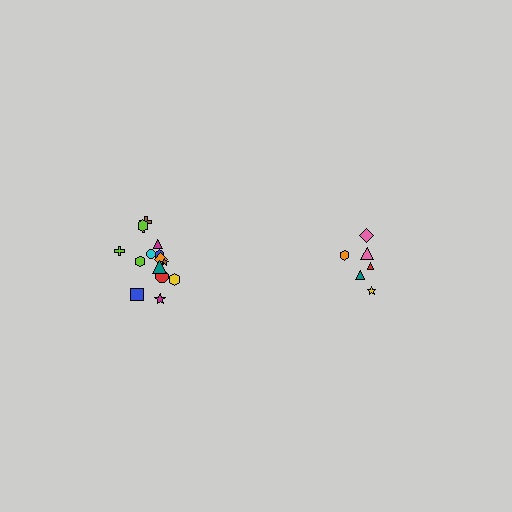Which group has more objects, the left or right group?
The left group.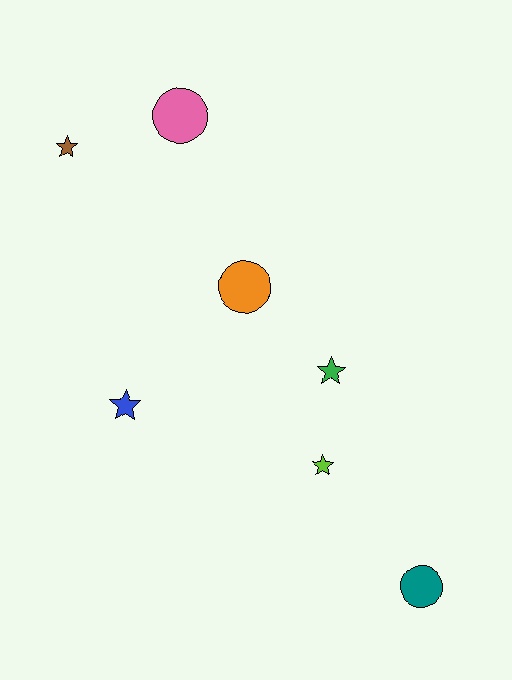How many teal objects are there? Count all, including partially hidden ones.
There is 1 teal object.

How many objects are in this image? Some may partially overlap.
There are 7 objects.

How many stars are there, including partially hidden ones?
There are 4 stars.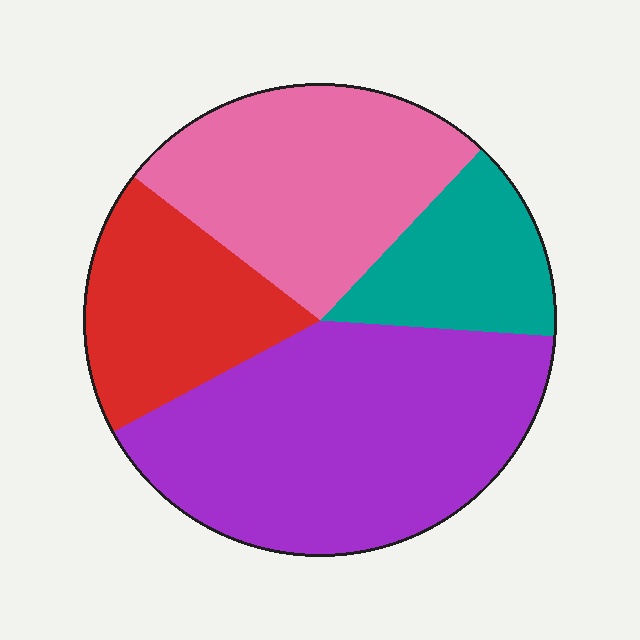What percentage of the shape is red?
Red takes up about one fifth (1/5) of the shape.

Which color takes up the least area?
Teal, at roughly 15%.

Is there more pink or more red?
Pink.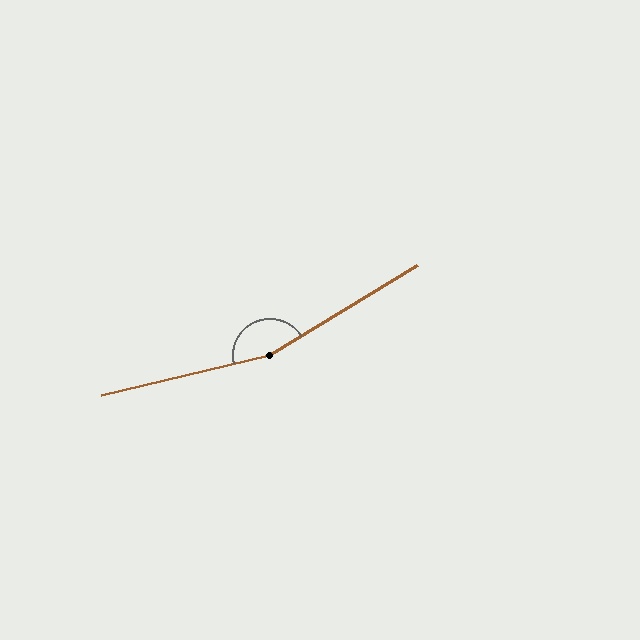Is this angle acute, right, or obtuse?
It is obtuse.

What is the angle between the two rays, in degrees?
Approximately 162 degrees.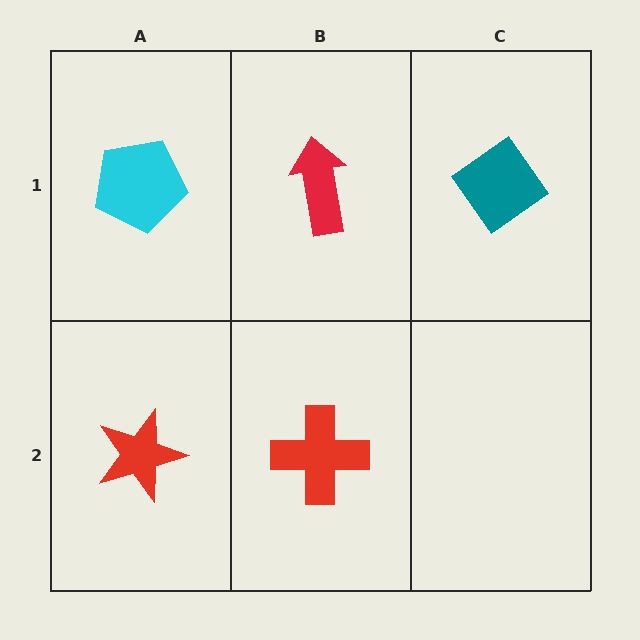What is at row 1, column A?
A cyan pentagon.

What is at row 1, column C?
A teal diamond.